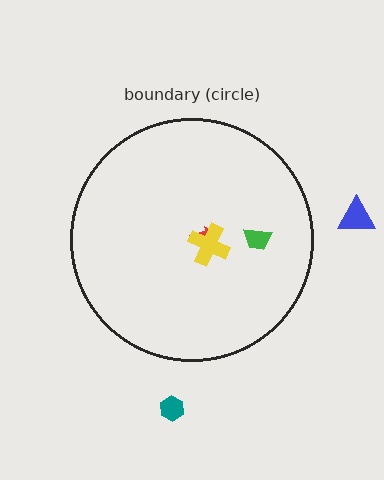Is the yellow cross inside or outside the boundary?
Inside.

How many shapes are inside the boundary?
3 inside, 2 outside.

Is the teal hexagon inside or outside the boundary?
Outside.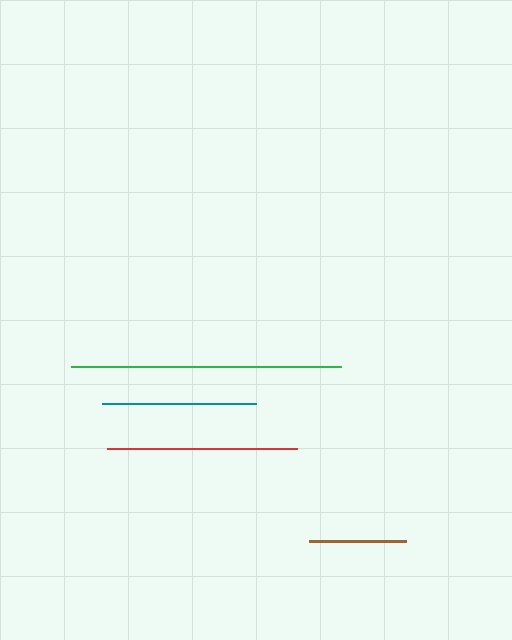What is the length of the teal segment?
The teal segment is approximately 154 pixels long.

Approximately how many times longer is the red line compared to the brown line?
The red line is approximately 2.0 times the length of the brown line.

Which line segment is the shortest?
The brown line is the shortest at approximately 97 pixels.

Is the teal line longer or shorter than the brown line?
The teal line is longer than the brown line.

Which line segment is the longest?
The green line is the longest at approximately 270 pixels.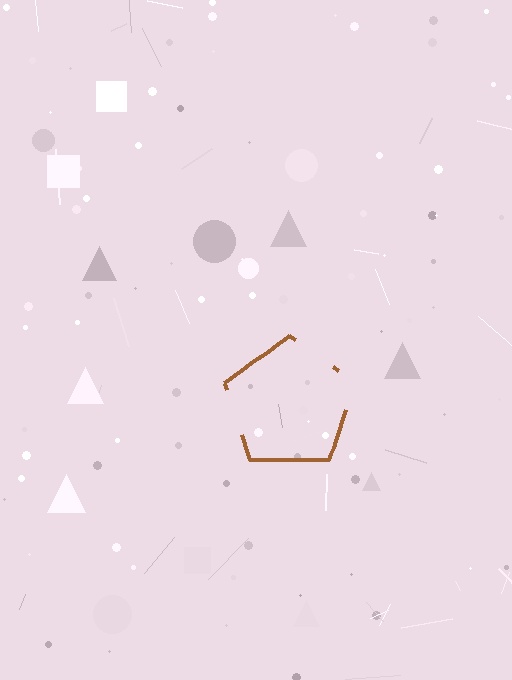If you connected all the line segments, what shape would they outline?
They would outline a pentagon.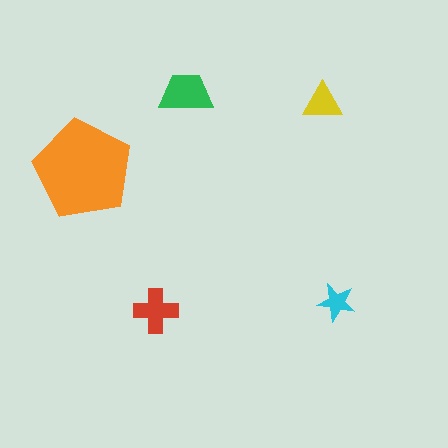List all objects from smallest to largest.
The cyan star, the yellow triangle, the red cross, the green trapezoid, the orange pentagon.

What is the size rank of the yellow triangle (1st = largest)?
4th.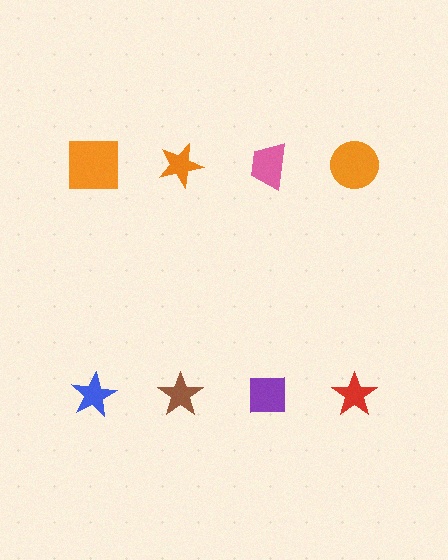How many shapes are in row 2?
4 shapes.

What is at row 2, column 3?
A purple square.